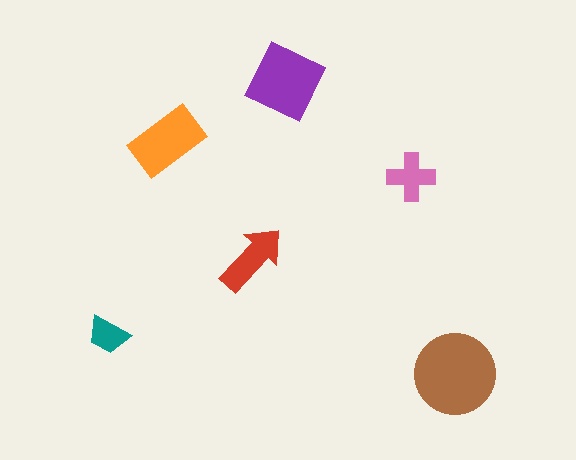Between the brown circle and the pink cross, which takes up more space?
The brown circle.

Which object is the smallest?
The teal trapezoid.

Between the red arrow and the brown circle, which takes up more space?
The brown circle.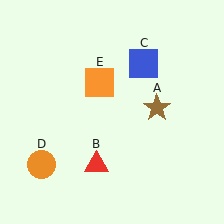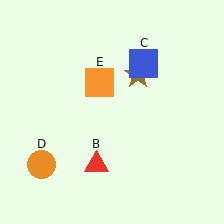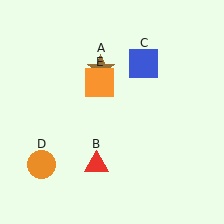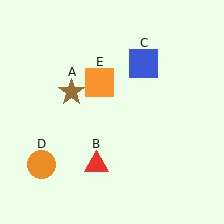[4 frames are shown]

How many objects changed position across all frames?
1 object changed position: brown star (object A).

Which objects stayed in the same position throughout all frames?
Red triangle (object B) and blue square (object C) and orange circle (object D) and orange square (object E) remained stationary.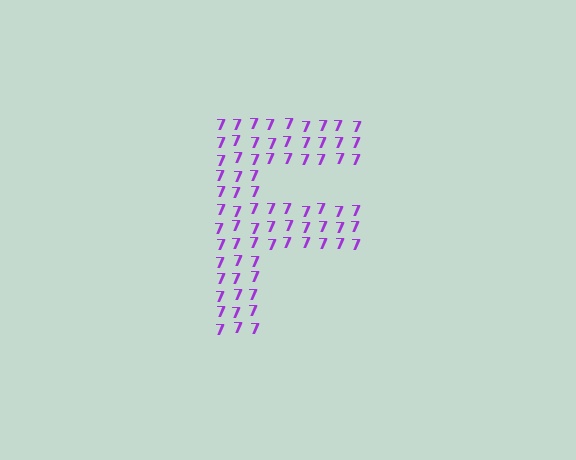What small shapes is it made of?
It is made of small digit 7's.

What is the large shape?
The large shape is the letter F.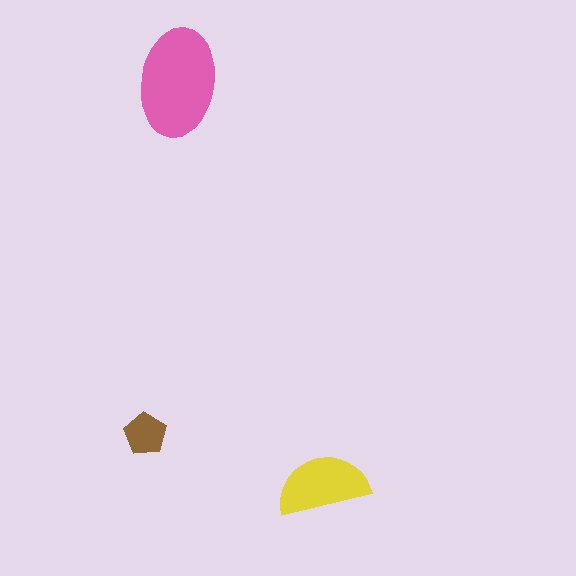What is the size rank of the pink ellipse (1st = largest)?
1st.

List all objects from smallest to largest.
The brown pentagon, the yellow semicircle, the pink ellipse.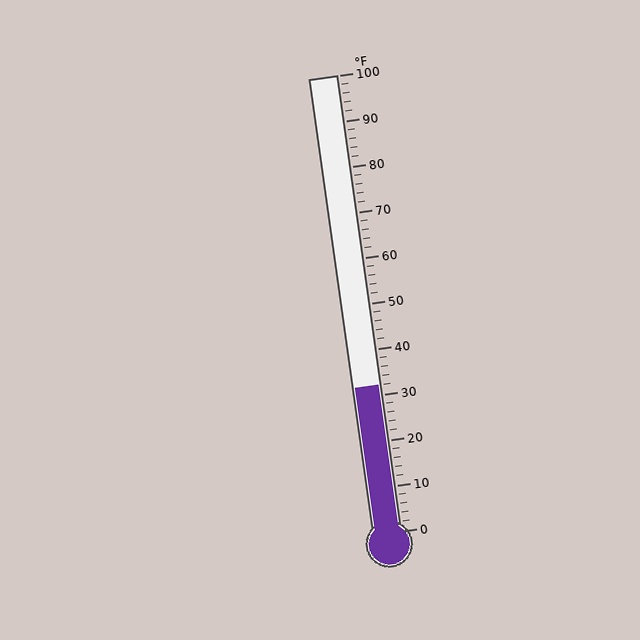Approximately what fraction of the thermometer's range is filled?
The thermometer is filled to approximately 30% of its range.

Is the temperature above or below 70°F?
The temperature is below 70°F.